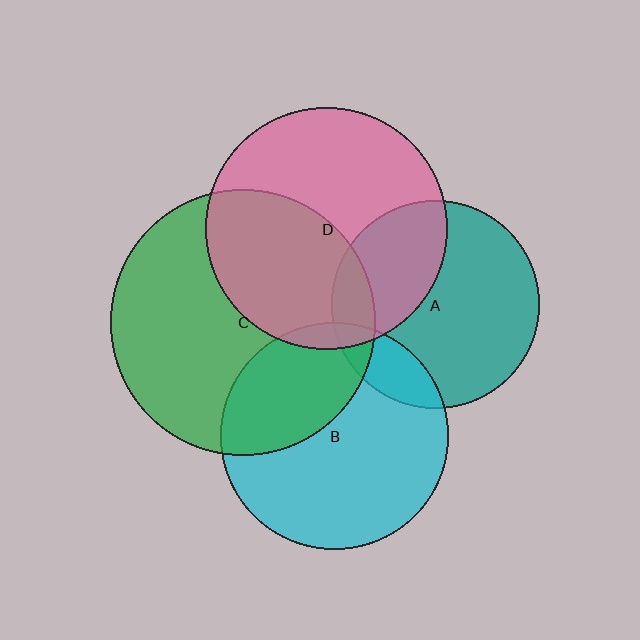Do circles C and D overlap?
Yes.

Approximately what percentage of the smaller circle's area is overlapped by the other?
Approximately 45%.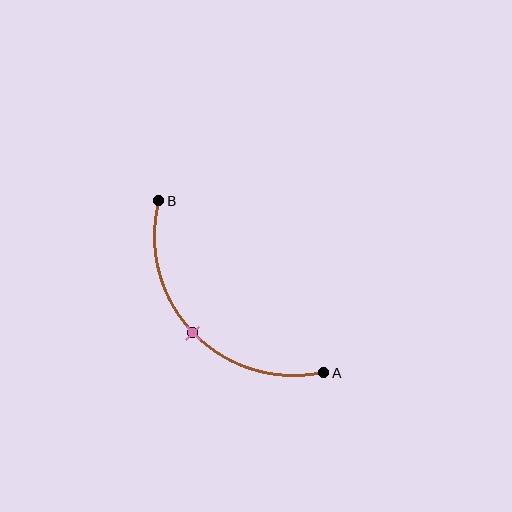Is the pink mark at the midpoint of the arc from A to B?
Yes. The pink mark lies on the arc at equal arc-length from both A and B — it is the arc midpoint.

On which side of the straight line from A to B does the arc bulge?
The arc bulges below and to the left of the straight line connecting A and B.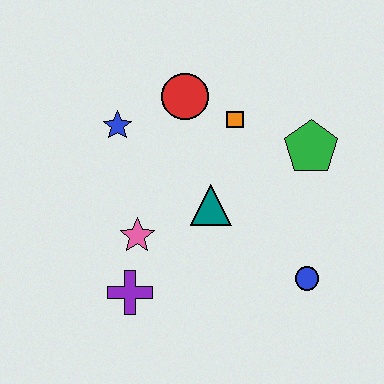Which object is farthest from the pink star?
The green pentagon is farthest from the pink star.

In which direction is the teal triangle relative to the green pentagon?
The teal triangle is to the left of the green pentagon.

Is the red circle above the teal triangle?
Yes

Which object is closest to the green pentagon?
The orange square is closest to the green pentagon.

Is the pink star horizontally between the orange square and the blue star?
Yes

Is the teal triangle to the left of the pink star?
No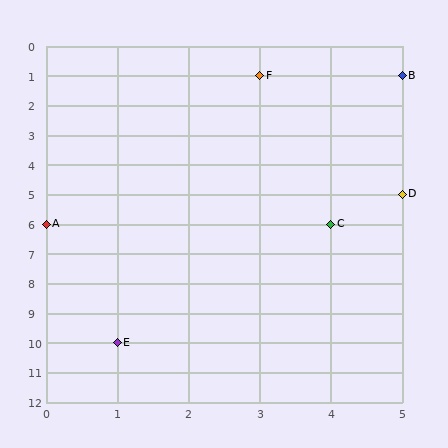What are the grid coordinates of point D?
Point D is at grid coordinates (5, 5).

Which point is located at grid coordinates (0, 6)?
Point A is at (0, 6).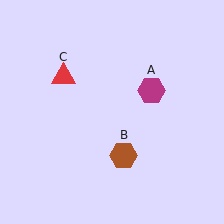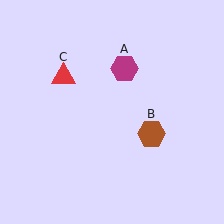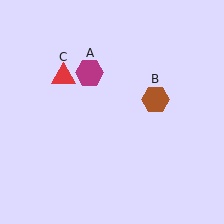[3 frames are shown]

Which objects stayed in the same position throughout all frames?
Red triangle (object C) remained stationary.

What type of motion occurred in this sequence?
The magenta hexagon (object A), brown hexagon (object B) rotated counterclockwise around the center of the scene.